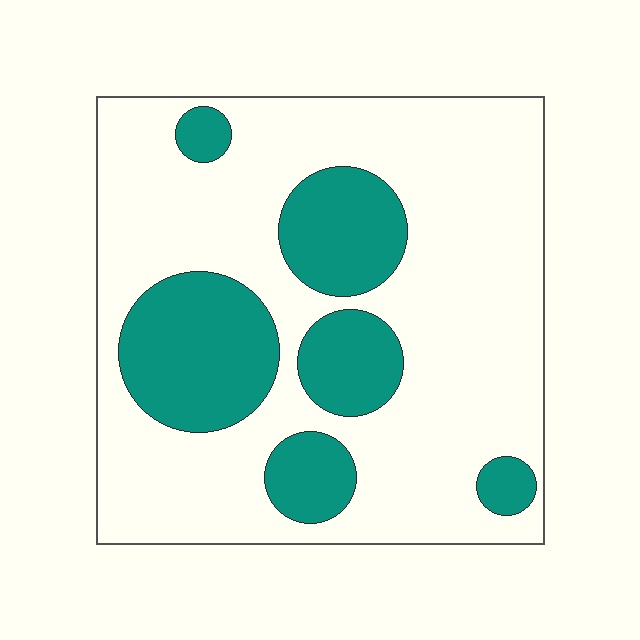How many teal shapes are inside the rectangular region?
6.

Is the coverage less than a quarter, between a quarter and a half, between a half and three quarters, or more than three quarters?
Between a quarter and a half.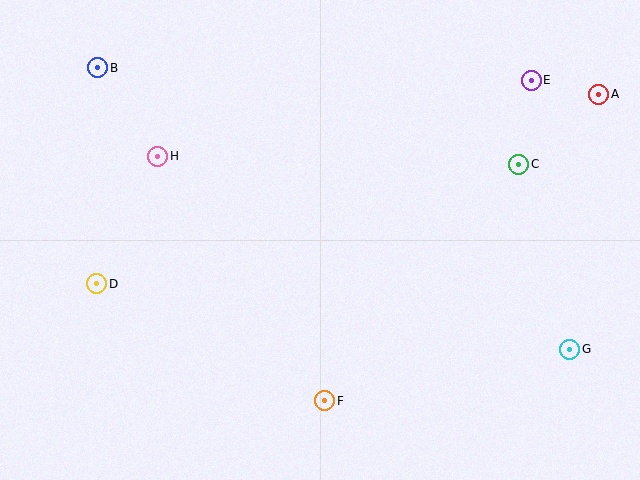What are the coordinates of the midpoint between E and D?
The midpoint between E and D is at (314, 182).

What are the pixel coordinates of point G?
Point G is at (570, 349).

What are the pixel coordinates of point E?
Point E is at (531, 80).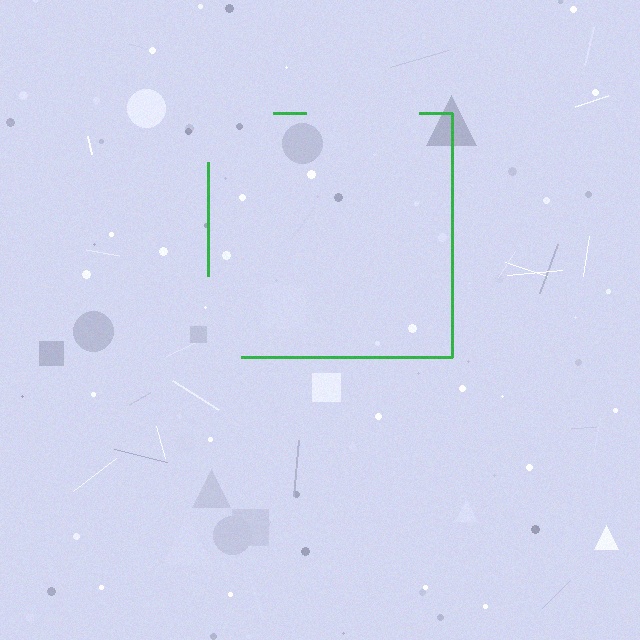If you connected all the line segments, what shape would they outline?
They would outline a square.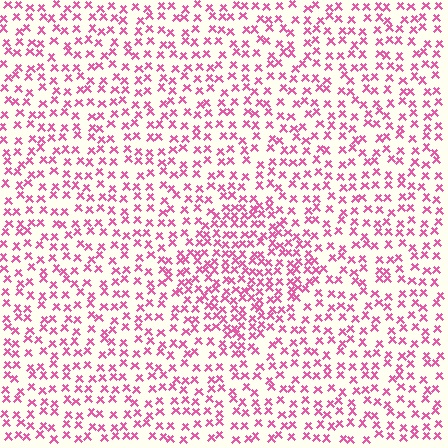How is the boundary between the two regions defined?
The boundary is defined by a change in element density (approximately 1.7x ratio). All elements are the same color, size, and shape.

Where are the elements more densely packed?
The elements are more densely packed inside the diamond boundary.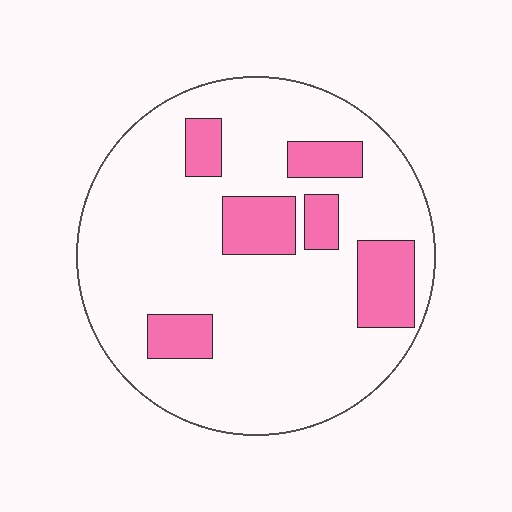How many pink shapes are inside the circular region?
6.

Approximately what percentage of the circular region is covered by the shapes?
Approximately 20%.